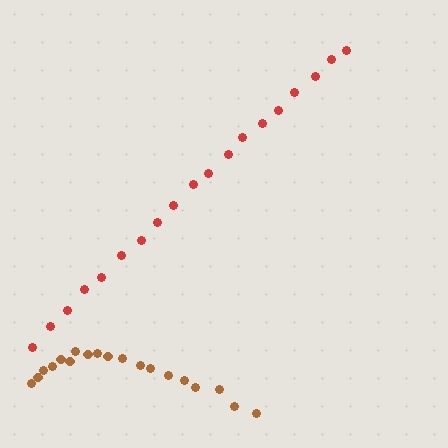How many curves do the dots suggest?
There are 2 distinct paths.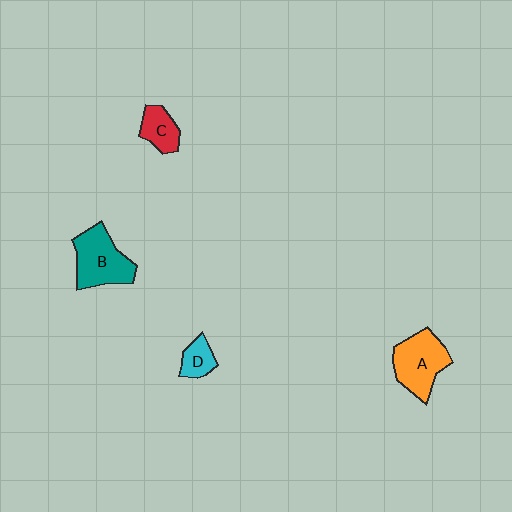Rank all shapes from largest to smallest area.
From largest to smallest: B (teal), A (orange), C (red), D (cyan).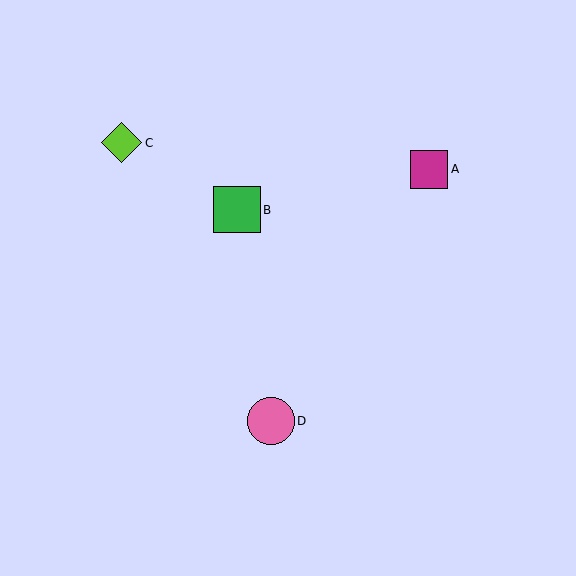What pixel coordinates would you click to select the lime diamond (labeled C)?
Click at (121, 143) to select the lime diamond C.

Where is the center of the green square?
The center of the green square is at (237, 210).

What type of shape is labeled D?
Shape D is a pink circle.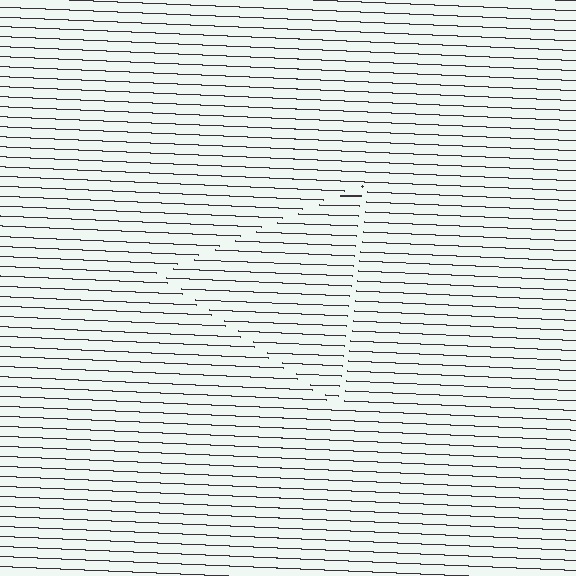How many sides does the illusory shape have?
3 sides — the line-ends trace a triangle.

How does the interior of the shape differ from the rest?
The interior of the shape contains the same grating, shifted by half a period — the contour is defined by the phase discontinuity where line-ends from the inner and outer gratings abut.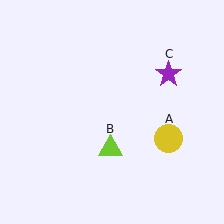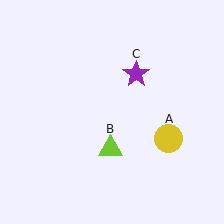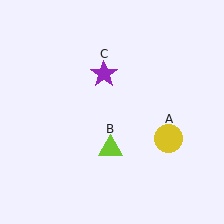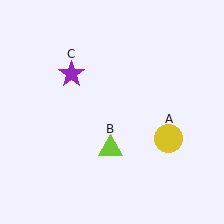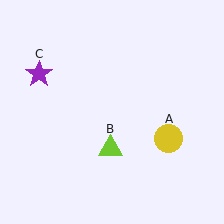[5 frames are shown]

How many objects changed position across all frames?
1 object changed position: purple star (object C).